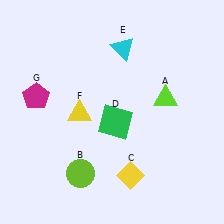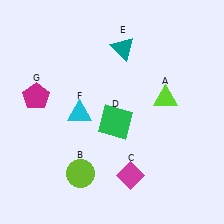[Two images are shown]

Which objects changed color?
C changed from yellow to magenta. E changed from cyan to teal. F changed from yellow to cyan.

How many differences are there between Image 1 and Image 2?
There are 3 differences between the two images.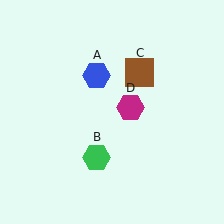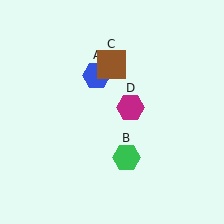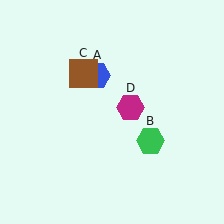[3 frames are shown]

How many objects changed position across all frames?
2 objects changed position: green hexagon (object B), brown square (object C).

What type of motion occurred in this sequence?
The green hexagon (object B), brown square (object C) rotated counterclockwise around the center of the scene.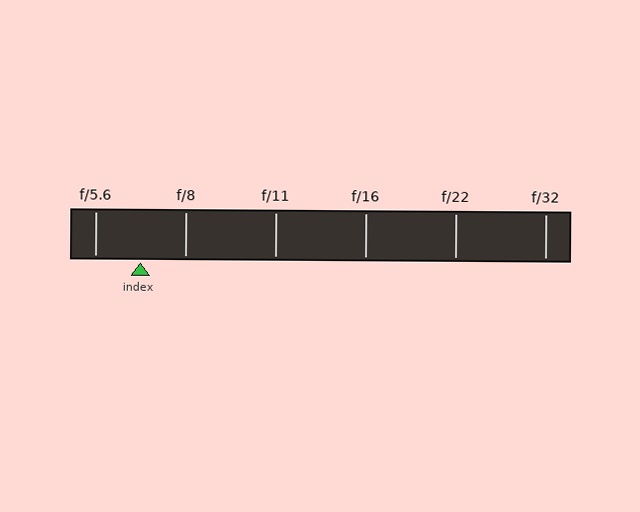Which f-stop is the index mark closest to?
The index mark is closest to f/8.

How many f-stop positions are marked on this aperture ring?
There are 6 f-stop positions marked.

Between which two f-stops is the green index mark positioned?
The index mark is between f/5.6 and f/8.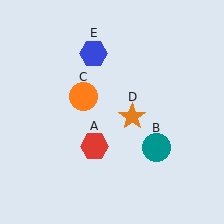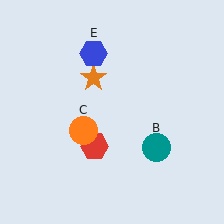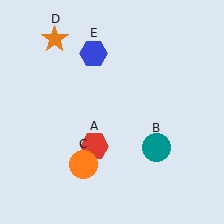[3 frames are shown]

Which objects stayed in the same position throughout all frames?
Red hexagon (object A) and teal circle (object B) and blue hexagon (object E) remained stationary.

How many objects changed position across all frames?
2 objects changed position: orange circle (object C), orange star (object D).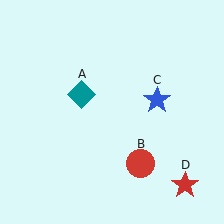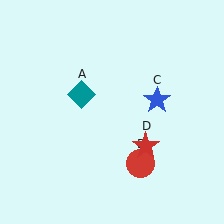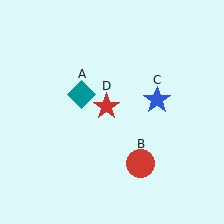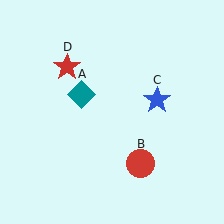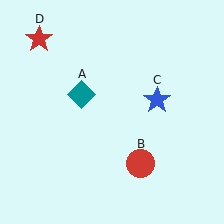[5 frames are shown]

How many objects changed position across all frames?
1 object changed position: red star (object D).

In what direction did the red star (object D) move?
The red star (object D) moved up and to the left.